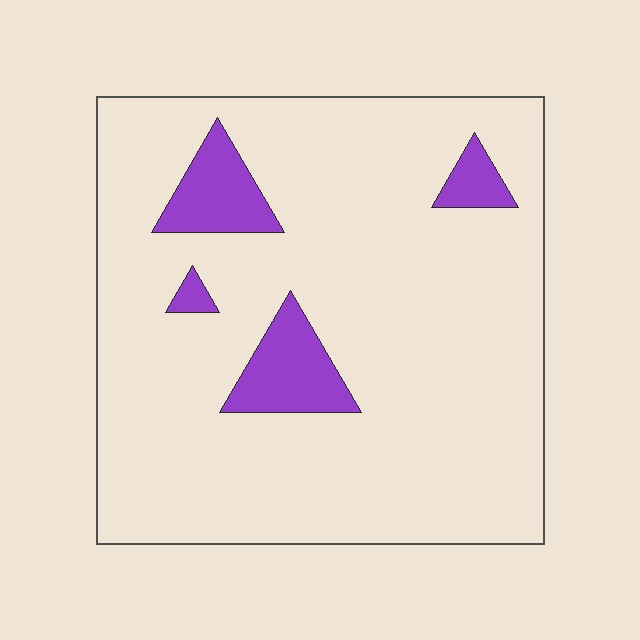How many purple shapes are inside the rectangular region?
4.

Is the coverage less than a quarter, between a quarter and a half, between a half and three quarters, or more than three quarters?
Less than a quarter.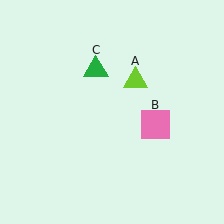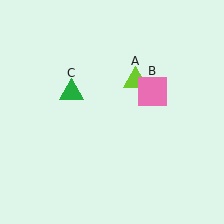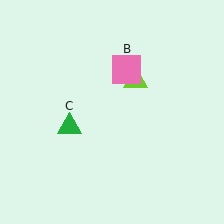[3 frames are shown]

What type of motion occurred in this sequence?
The pink square (object B), green triangle (object C) rotated counterclockwise around the center of the scene.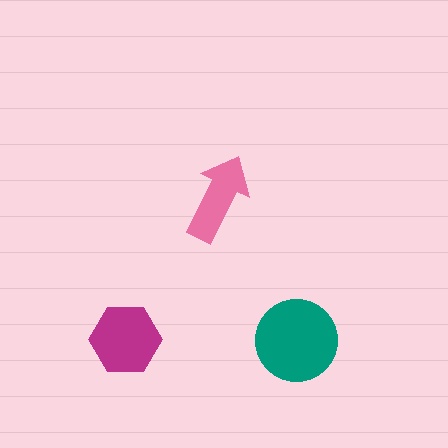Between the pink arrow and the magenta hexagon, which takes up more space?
The magenta hexagon.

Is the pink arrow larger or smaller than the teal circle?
Smaller.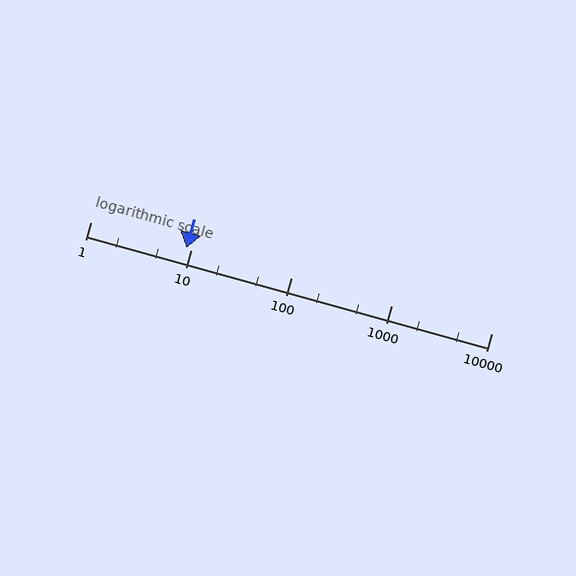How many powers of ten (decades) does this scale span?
The scale spans 4 decades, from 1 to 10000.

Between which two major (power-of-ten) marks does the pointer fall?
The pointer is between 1 and 10.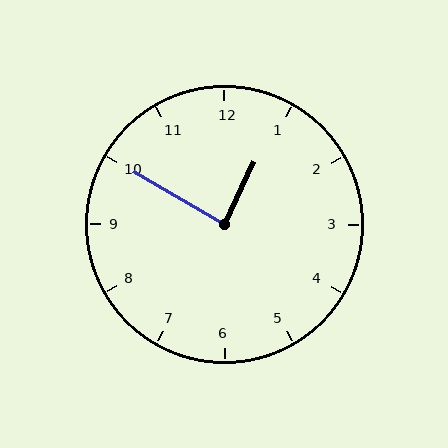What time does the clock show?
12:50.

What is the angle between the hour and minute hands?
Approximately 85 degrees.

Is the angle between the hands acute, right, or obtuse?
It is right.